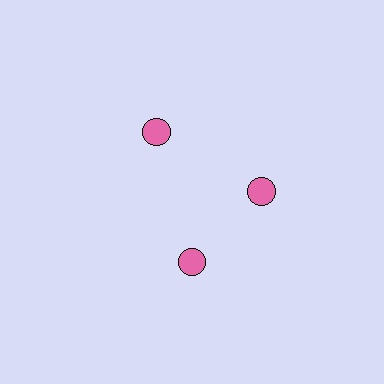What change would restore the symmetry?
The symmetry would be restored by rotating it back into even spacing with its neighbors so that all 3 circles sit at equal angles and equal distance from the center.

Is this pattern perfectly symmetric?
No. The 3 pink circles are arranged in a ring, but one element near the 7 o'clock position is rotated out of alignment along the ring, breaking the 3-fold rotational symmetry.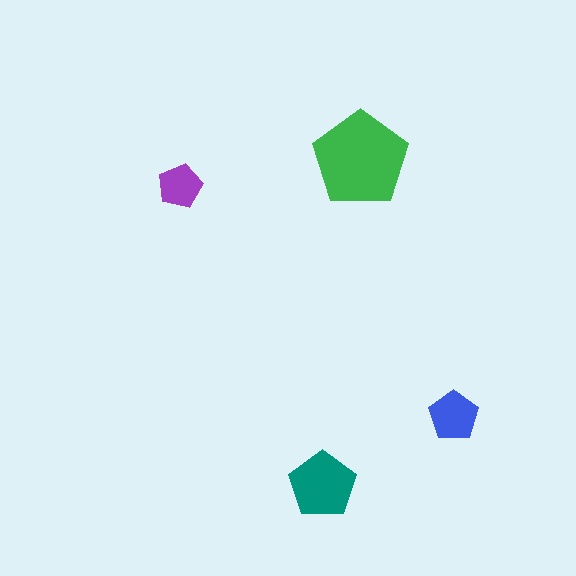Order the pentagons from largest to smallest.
the green one, the teal one, the blue one, the purple one.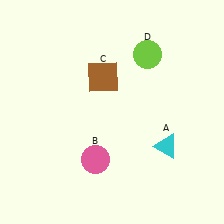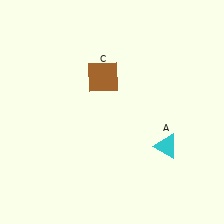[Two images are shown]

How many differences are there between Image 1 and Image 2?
There are 2 differences between the two images.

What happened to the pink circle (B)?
The pink circle (B) was removed in Image 2. It was in the bottom-left area of Image 1.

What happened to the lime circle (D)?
The lime circle (D) was removed in Image 2. It was in the top-right area of Image 1.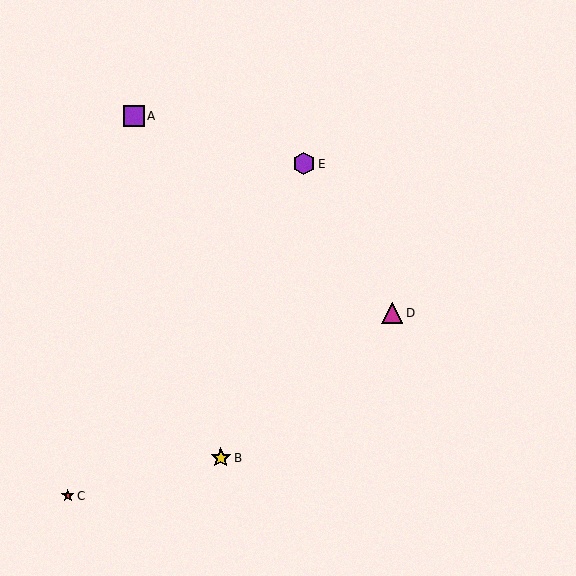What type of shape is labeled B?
Shape B is a yellow star.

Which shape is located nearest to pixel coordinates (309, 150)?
The purple hexagon (labeled E) at (304, 164) is nearest to that location.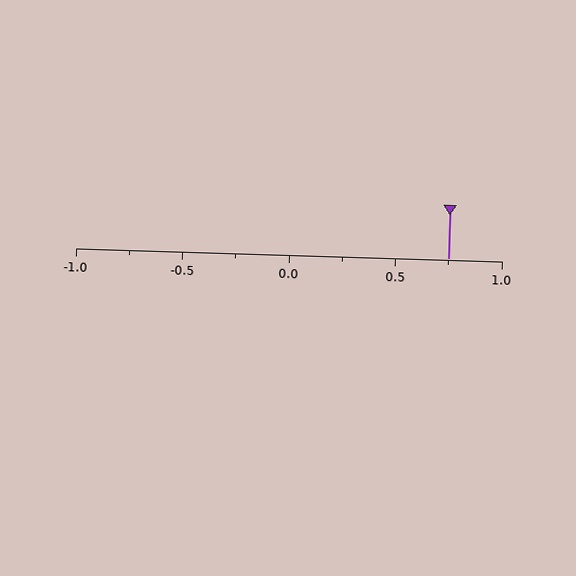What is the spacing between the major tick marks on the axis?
The major ticks are spaced 0.5 apart.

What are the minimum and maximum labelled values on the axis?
The axis runs from -1.0 to 1.0.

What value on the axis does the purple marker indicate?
The marker indicates approximately 0.75.